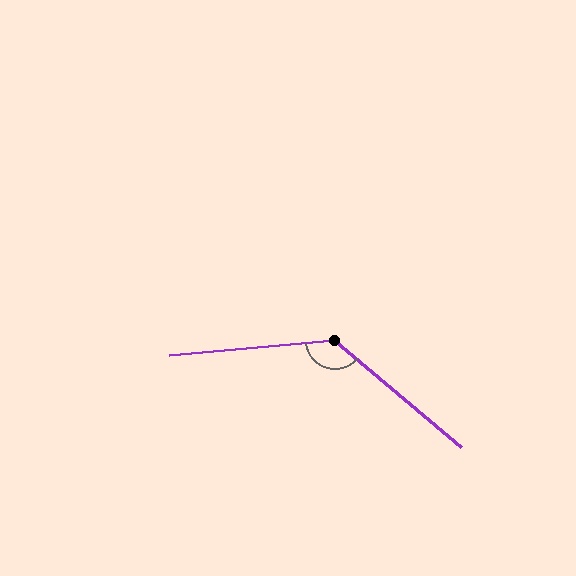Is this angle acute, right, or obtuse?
It is obtuse.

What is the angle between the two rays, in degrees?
Approximately 135 degrees.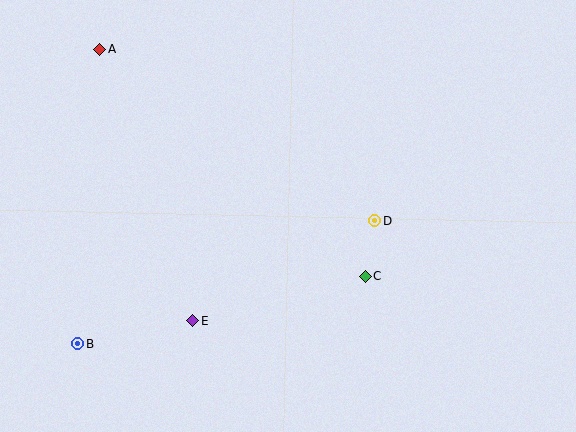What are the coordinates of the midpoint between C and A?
The midpoint between C and A is at (232, 162).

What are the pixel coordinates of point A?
Point A is at (99, 49).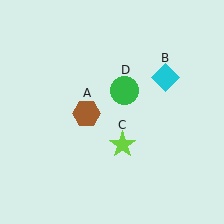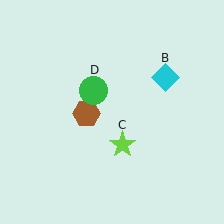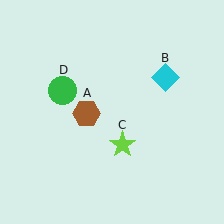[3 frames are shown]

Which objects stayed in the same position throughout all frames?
Brown hexagon (object A) and cyan diamond (object B) and lime star (object C) remained stationary.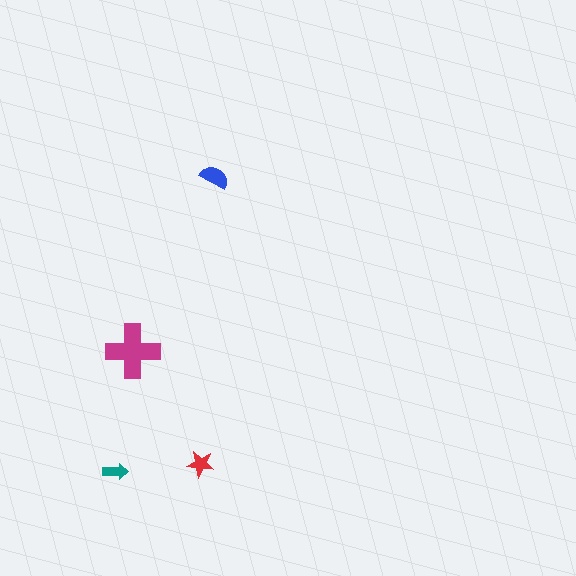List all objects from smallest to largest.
The teal arrow, the red star, the blue semicircle, the magenta cross.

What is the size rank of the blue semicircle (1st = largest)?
2nd.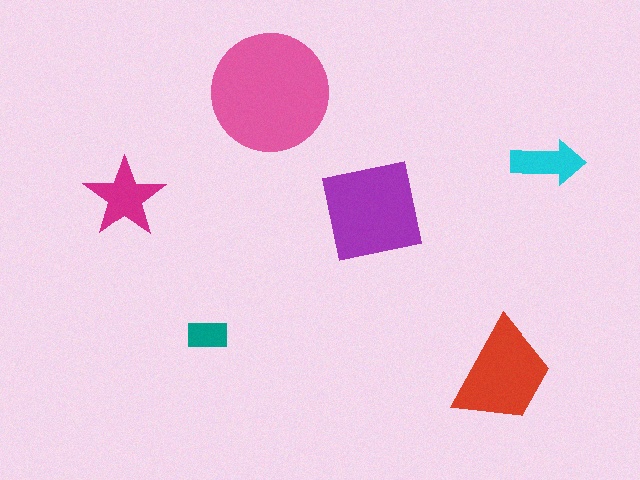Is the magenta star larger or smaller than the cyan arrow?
Larger.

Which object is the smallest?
The teal rectangle.